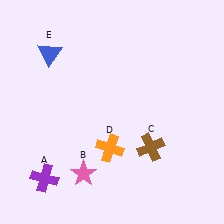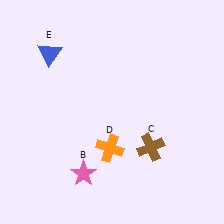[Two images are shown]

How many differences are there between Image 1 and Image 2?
There is 1 difference between the two images.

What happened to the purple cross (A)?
The purple cross (A) was removed in Image 2. It was in the bottom-left area of Image 1.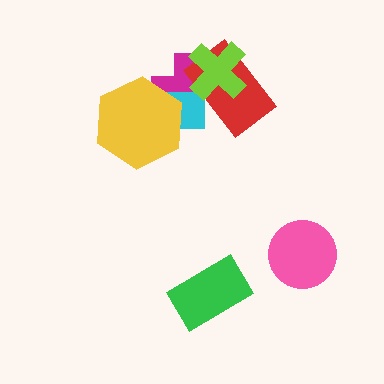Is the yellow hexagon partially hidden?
No, no other shape covers it.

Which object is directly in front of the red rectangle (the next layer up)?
The cyan rectangle is directly in front of the red rectangle.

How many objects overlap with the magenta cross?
4 objects overlap with the magenta cross.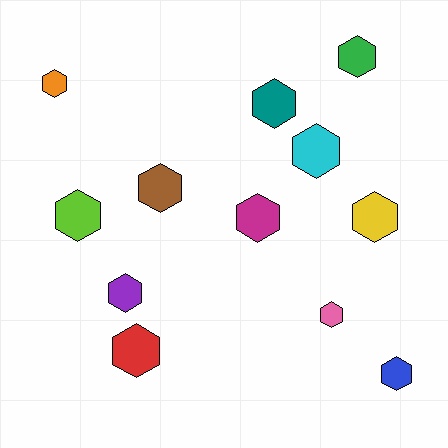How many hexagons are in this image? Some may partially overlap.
There are 12 hexagons.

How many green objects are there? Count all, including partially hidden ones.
There is 1 green object.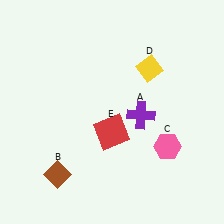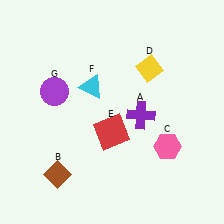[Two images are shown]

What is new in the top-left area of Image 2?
A purple circle (G) was added in the top-left area of Image 2.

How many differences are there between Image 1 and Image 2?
There are 2 differences between the two images.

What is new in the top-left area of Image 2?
A cyan triangle (F) was added in the top-left area of Image 2.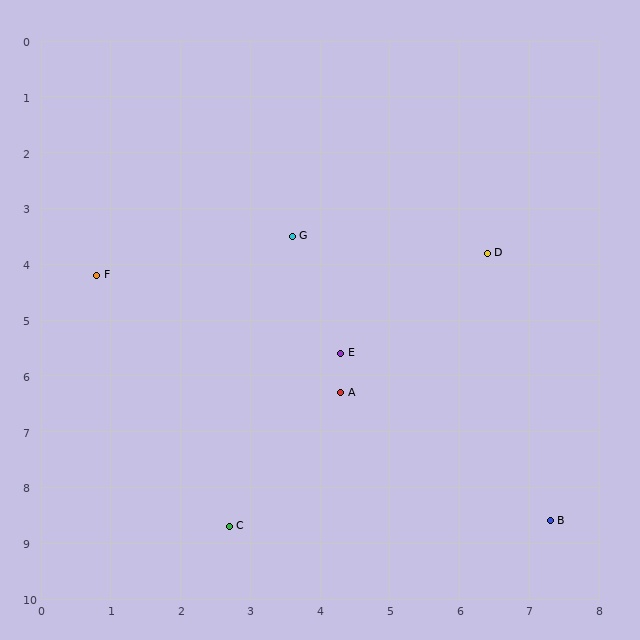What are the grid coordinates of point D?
Point D is at approximately (6.4, 3.8).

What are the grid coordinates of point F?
Point F is at approximately (0.8, 4.2).